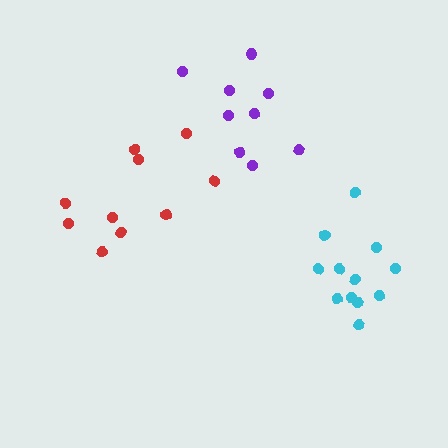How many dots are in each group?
Group 1: 10 dots, Group 2: 12 dots, Group 3: 9 dots (31 total).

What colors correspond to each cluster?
The clusters are colored: red, cyan, purple.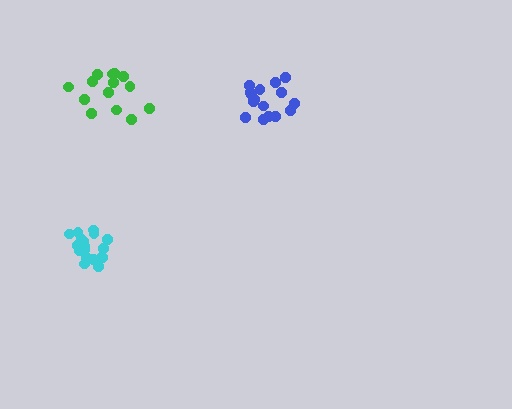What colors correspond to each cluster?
The clusters are colored: green, blue, cyan.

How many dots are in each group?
Group 1: 14 dots, Group 2: 16 dots, Group 3: 19 dots (49 total).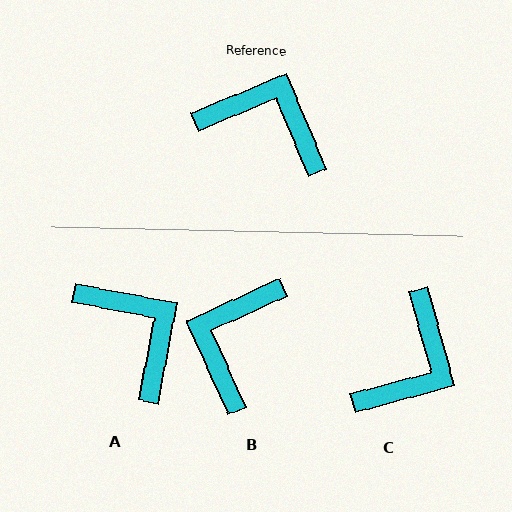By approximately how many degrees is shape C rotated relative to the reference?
Approximately 97 degrees clockwise.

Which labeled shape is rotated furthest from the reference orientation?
C, about 97 degrees away.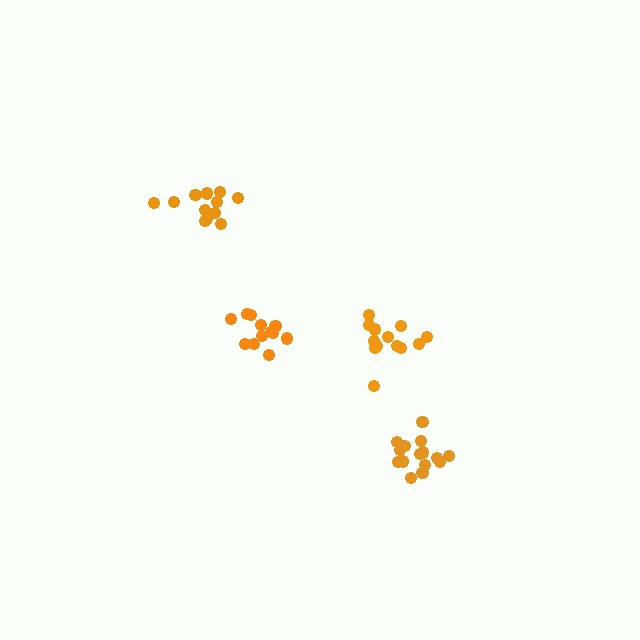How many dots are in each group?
Group 1: 12 dots, Group 2: 15 dots, Group 3: 12 dots, Group 4: 13 dots (52 total).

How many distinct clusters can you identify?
There are 4 distinct clusters.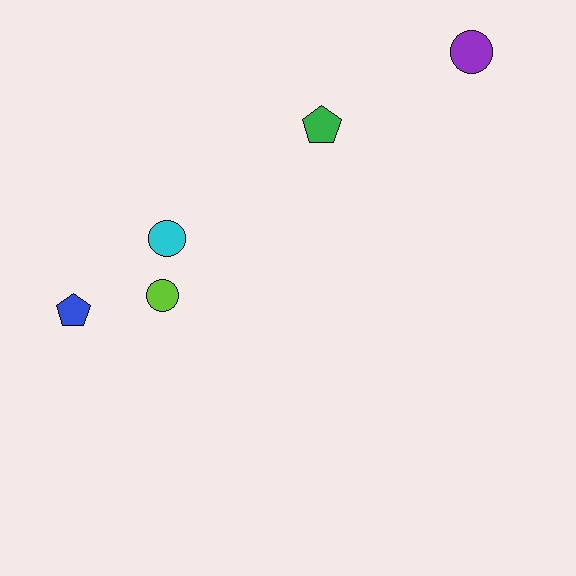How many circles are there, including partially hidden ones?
There are 3 circles.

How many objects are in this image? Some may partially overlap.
There are 5 objects.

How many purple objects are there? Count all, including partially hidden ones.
There is 1 purple object.